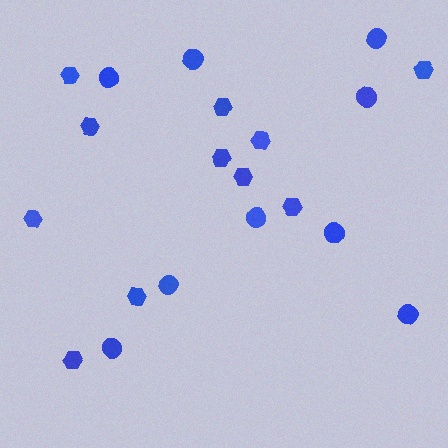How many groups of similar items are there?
There are 2 groups: one group of hexagons (11) and one group of circles (9).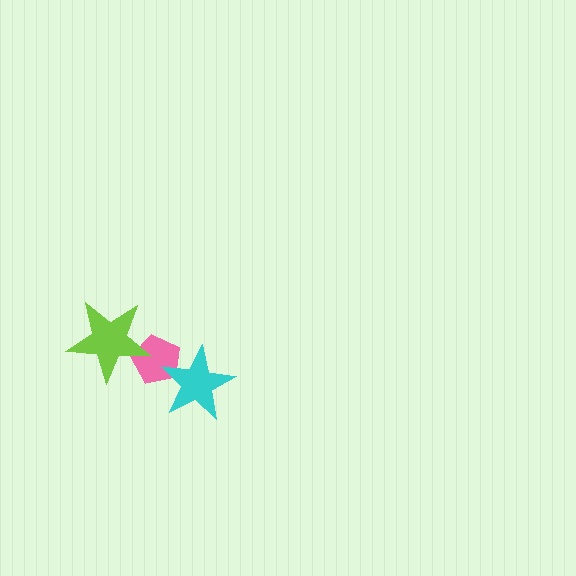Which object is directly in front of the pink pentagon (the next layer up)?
The lime star is directly in front of the pink pentagon.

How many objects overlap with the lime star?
1 object overlaps with the lime star.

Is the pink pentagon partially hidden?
Yes, it is partially covered by another shape.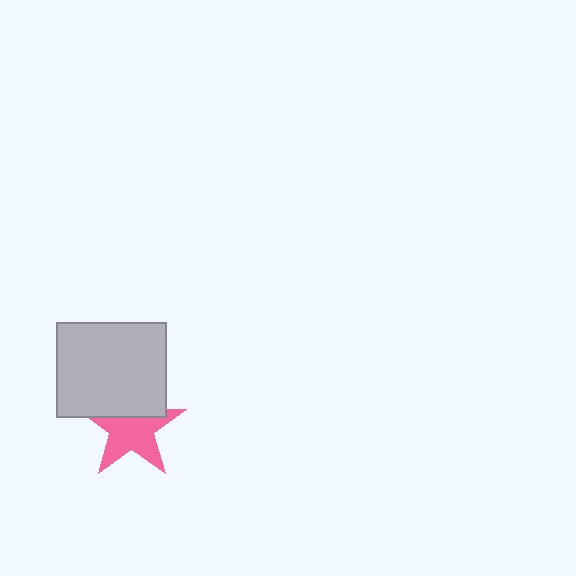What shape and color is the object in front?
The object in front is a light gray rectangle.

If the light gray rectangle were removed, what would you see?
You would see the complete pink star.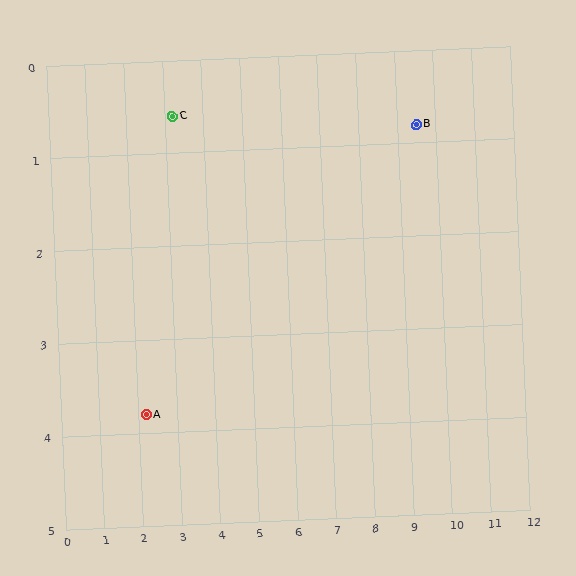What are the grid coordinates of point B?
Point B is at approximately (9.5, 0.8).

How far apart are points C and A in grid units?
Points C and A are about 3.4 grid units apart.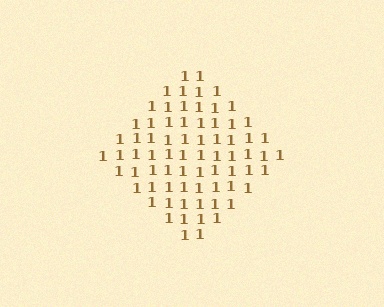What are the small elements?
The small elements are digit 1's.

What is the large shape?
The large shape is a diamond.